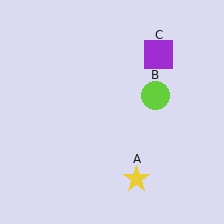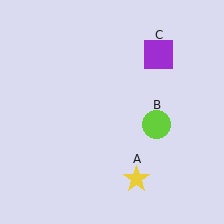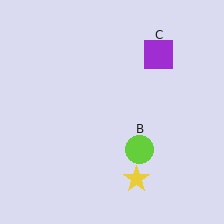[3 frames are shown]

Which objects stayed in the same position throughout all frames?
Yellow star (object A) and purple square (object C) remained stationary.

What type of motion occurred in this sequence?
The lime circle (object B) rotated clockwise around the center of the scene.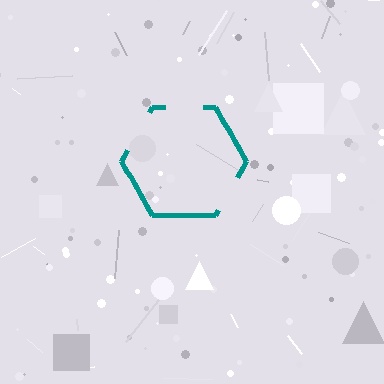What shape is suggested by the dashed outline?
The dashed outline suggests a hexagon.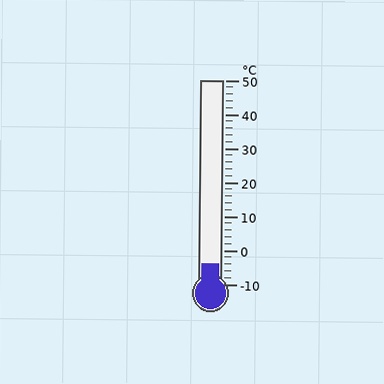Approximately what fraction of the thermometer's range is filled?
The thermometer is filled to approximately 10% of its range.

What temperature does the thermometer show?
The thermometer shows approximately -4°C.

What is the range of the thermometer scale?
The thermometer scale ranges from -10°C to 50°C.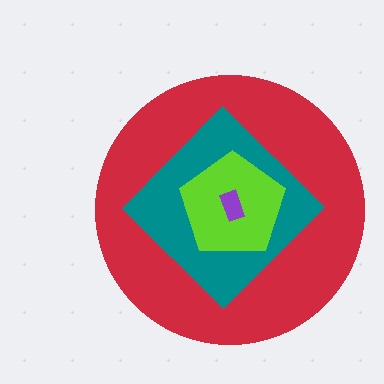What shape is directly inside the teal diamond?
The lime pentagon.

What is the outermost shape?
The red circle.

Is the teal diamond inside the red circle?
Yes.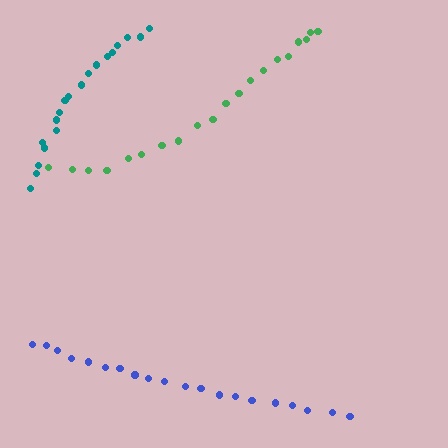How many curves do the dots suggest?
There are 3 distinct paths.